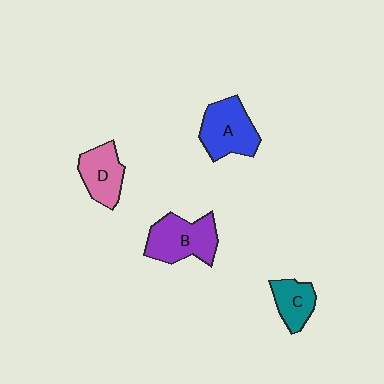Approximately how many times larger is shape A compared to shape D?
Approximately 1.3 times.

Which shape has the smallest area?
Shape C (teal).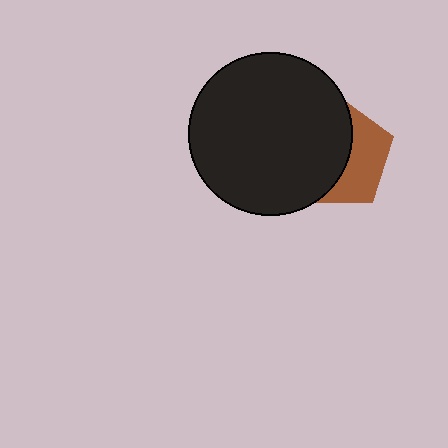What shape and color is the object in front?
The object in front is a black circle.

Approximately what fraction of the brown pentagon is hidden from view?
Roughly 59% of the brown pentagon is hidden behind the black circle.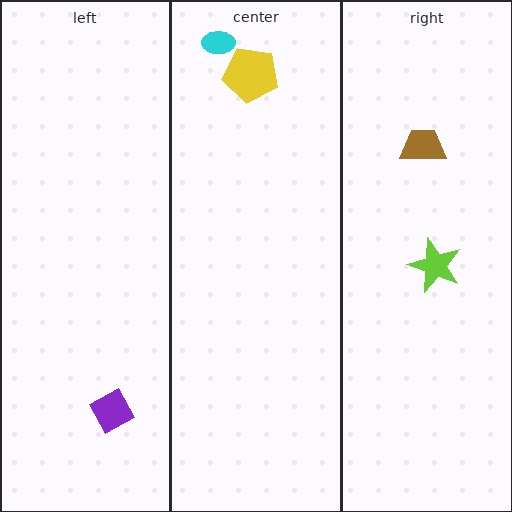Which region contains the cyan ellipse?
The center region.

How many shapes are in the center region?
2.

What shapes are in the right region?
The lime star, the brown trapezoid.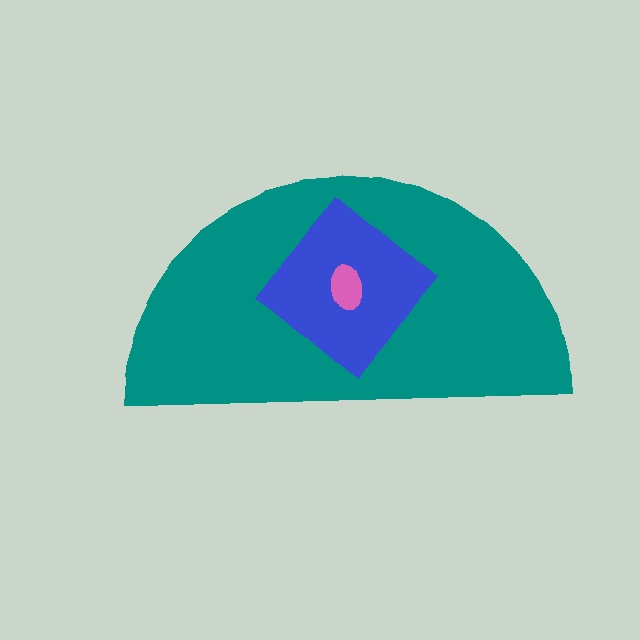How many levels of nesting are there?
3.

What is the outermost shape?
The teal semicircle.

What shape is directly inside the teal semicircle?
The blue diamond.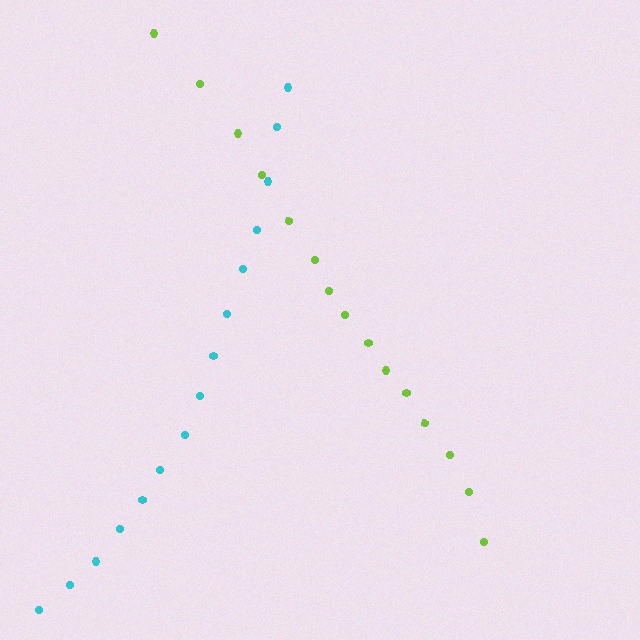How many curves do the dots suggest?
There are 2 distinct paths.